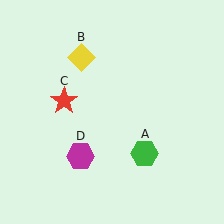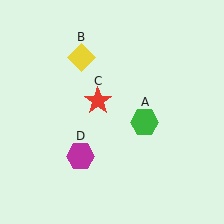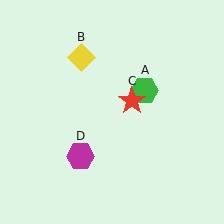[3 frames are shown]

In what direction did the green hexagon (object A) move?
The green hexagon (object A) moved up.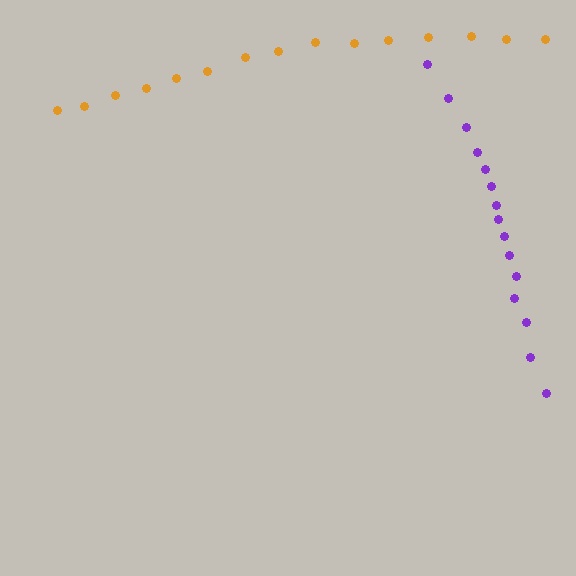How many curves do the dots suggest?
There are 2 distinct paths.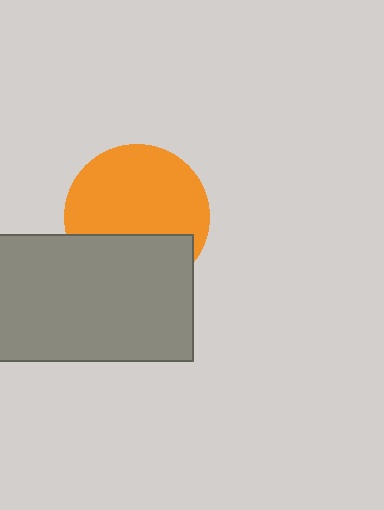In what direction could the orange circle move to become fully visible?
The orange circle could move up. That would shift it out from behind the gray rectangle entirely.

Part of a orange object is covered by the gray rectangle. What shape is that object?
It is a circle.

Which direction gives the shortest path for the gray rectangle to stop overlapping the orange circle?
Moving down gives the shortest separation.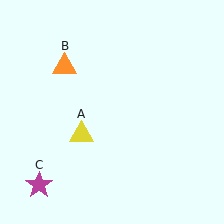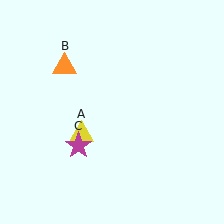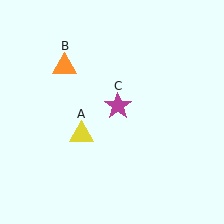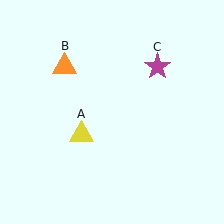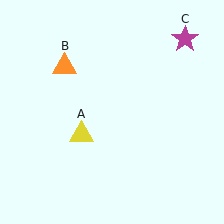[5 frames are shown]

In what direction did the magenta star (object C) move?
The magenta star (object C) moved up and to the right.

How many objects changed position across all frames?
1 object changed position: magenta star (object C).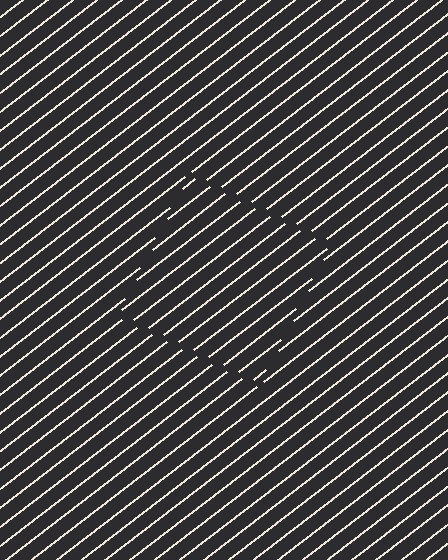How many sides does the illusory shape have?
4 sides — the line-ends trace a square.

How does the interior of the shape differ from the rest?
The interior of the shape contains the same grating, shifted by half a period — the contour is defined by the phase discontinuity where line-ends from the inner and outer gratings abut.